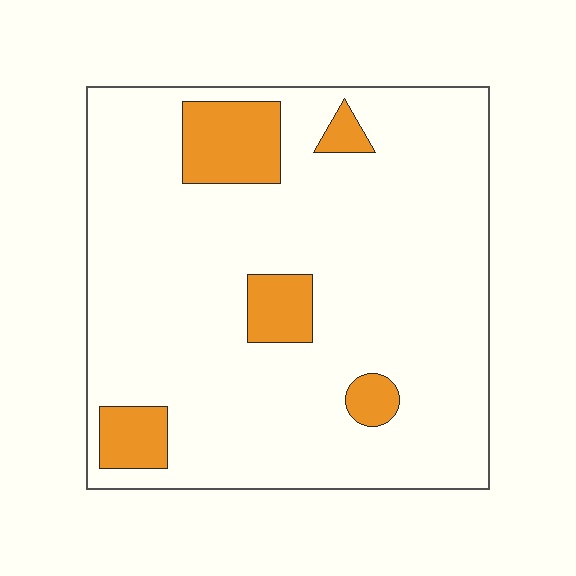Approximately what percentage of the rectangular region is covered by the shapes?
Approximately 15%.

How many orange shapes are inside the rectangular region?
5.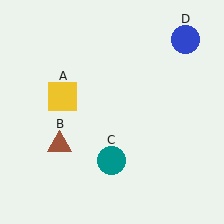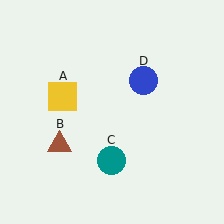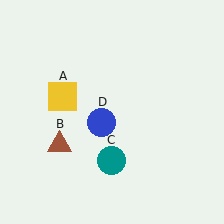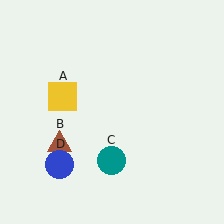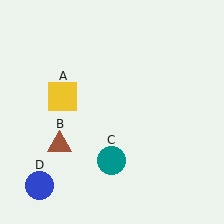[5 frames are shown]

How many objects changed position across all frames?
1 object changed position: blue circle (object D).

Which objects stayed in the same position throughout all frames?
Yellow square (object A) and brown triangle (object B) and teal circle (object C) remained stationary.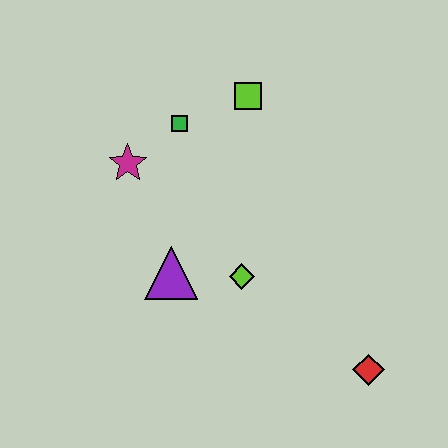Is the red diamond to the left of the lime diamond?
No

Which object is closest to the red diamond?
The lime diamond is closest to the red diamond.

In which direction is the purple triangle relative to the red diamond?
The purple triangle is to the left of the red diamond.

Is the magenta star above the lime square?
No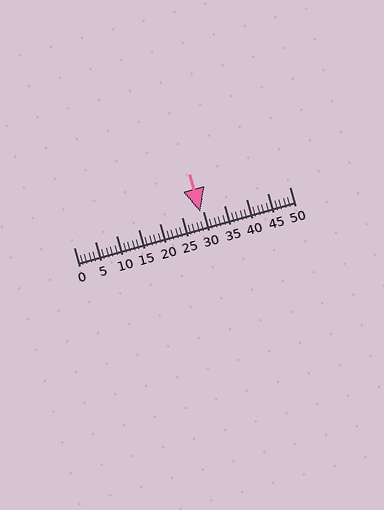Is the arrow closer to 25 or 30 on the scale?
The arrow is closer to 30.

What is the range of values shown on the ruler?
The ruler shows values from 0 to 50.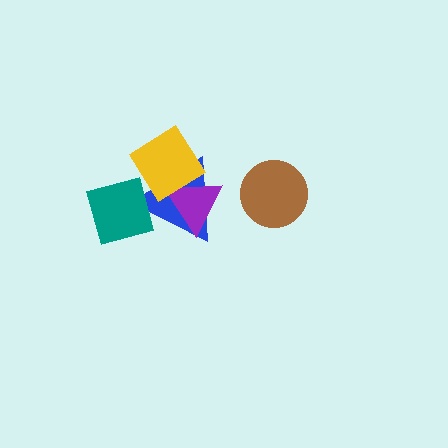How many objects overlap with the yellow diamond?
3 objects overlap with the yellow diamond.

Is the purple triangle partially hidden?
Yes, it is partially covered by another shape.